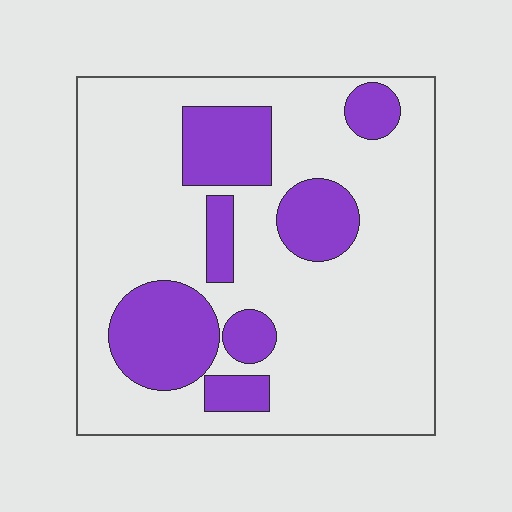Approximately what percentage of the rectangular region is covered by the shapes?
Approximately 25%.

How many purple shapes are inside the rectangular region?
7.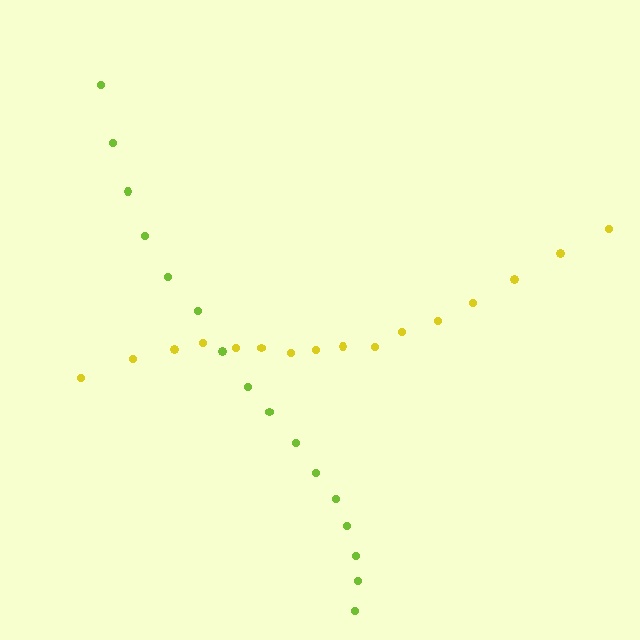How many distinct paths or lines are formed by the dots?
There are 2 distinct paths.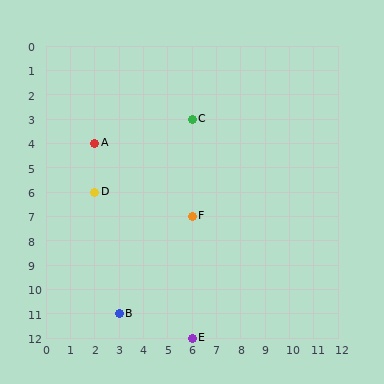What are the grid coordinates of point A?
Point A is at grid coordinates (2, 4).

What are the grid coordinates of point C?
Point C is at grid coordinates (6, 3).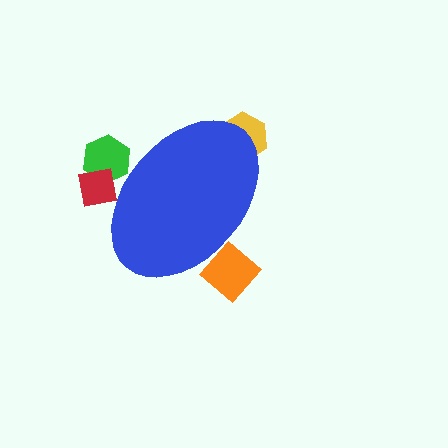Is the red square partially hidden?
Yes, the red square is partially hidden behind the blue ellipse.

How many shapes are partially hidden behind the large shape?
4 shapes are partially hidden.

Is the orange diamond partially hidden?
Yes, the orange diamond is partially hidden behind the blue ellipse.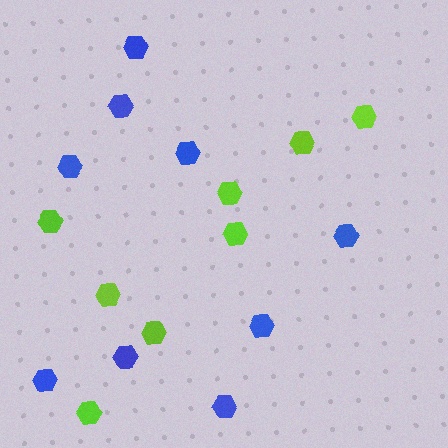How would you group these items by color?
There are 2 groups: one group of blue hexagons (9) and one group of lime hexagons (8).